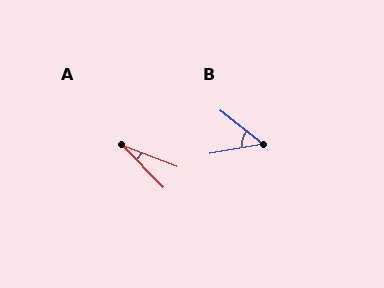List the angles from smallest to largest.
A (25°), B (48°).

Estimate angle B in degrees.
Approximately 48 degrees.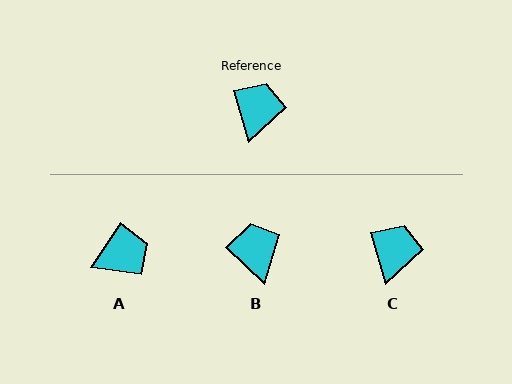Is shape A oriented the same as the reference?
No, it is off by about 49 degrees.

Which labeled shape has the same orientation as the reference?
C.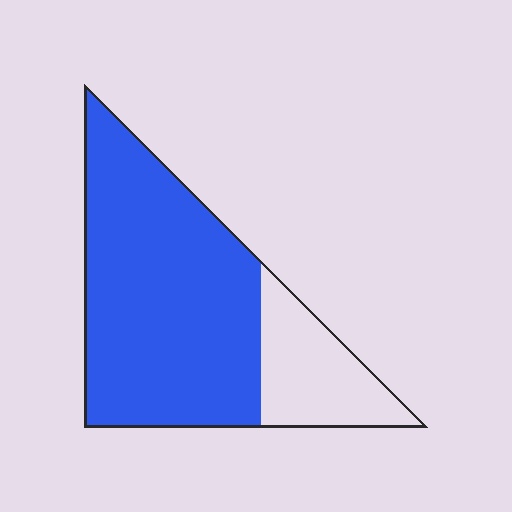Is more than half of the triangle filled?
Yes.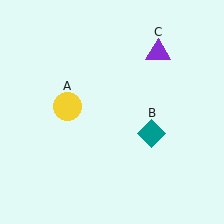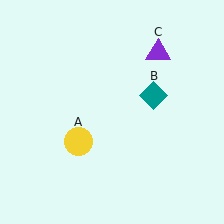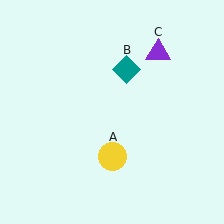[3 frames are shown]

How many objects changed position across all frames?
2 objects changed position: yellow circle (object A), teal diamond (object B).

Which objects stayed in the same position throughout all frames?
Purple triangle (object C) remained stationary.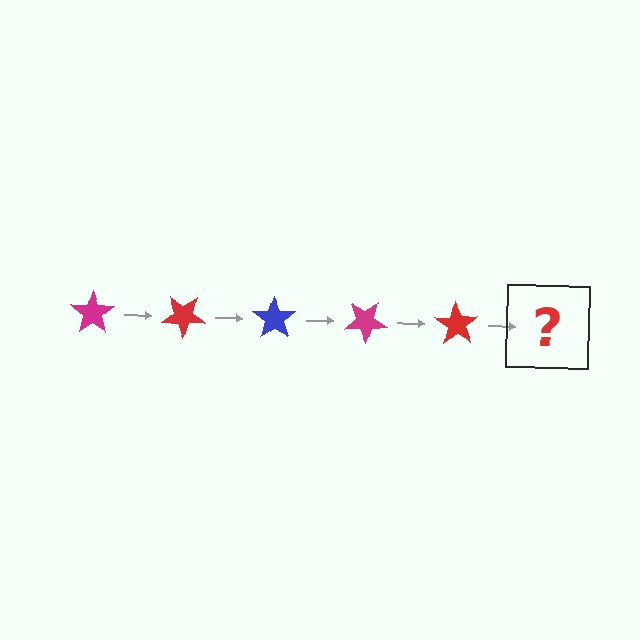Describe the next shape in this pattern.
It should be a blue star, rotated 175 degrees from the start.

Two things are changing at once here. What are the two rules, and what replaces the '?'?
The two rules are that it rotates 35 degrees each step and the color cycles through magenta, red, and blue. The '?' should be a blue star, rotated 175 degrees from the start.